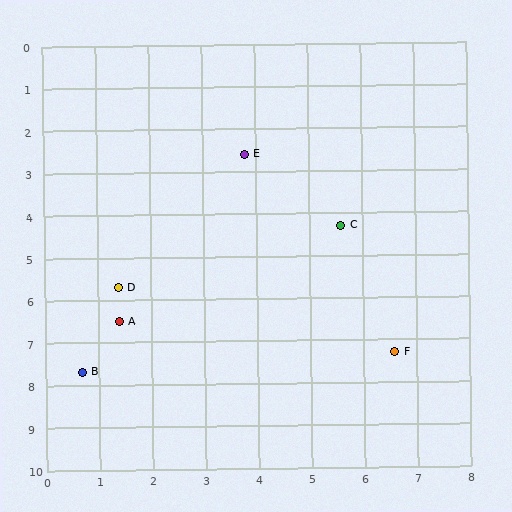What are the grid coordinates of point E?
Point E is at approximately (3.8, 2.6).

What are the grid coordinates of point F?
Point F is at approximately (6.6, 7.3).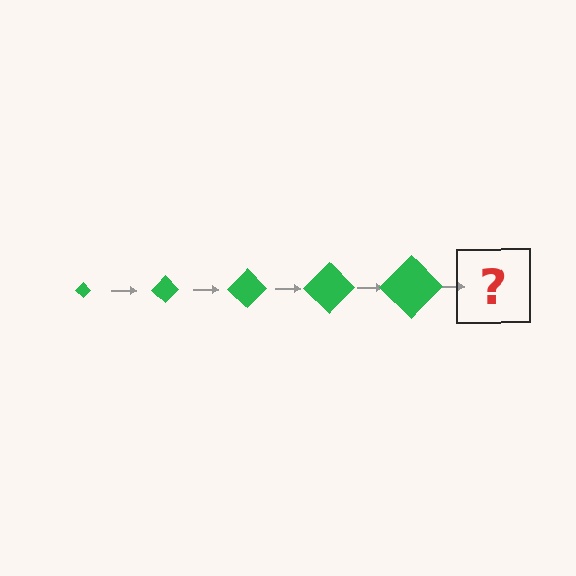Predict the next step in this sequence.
The next step is a green diamond, larger than the previous one.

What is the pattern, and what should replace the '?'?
The pattern is that the diamond gets progressively larger each step. The '?' should be a green diamond, larger than the previous one.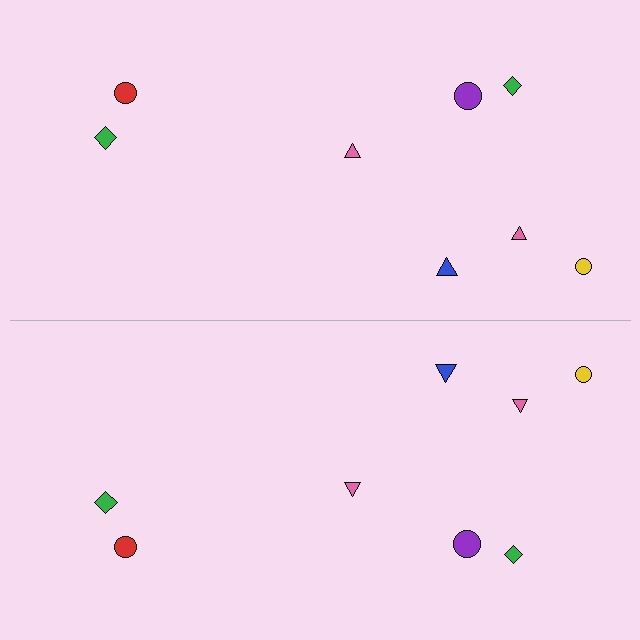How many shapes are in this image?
There are 16 shapes in this image.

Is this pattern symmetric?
Yes, this pattern has bilateral (reflection) symmetry.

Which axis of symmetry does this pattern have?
The pattern has a horizontal axis of symmetry running through the center of the image.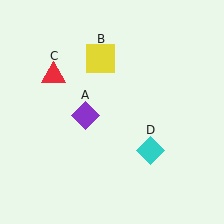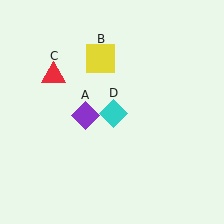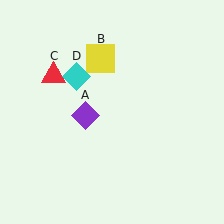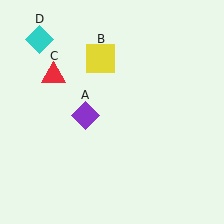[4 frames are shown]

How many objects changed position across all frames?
1 object changed position: cyan diamond (object D).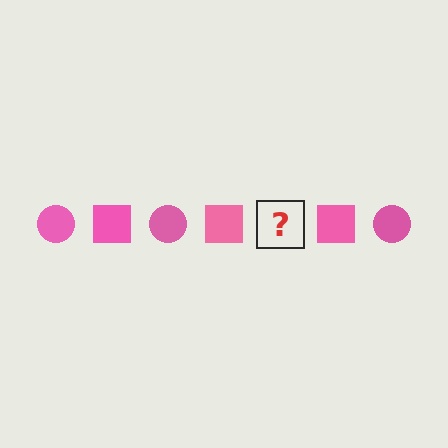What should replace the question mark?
The question mark should be replaced with a pink circle.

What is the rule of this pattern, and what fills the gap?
The rule is that the pattern cycles through circle, square shapes in pink. The gap should be filled with a pink circle.